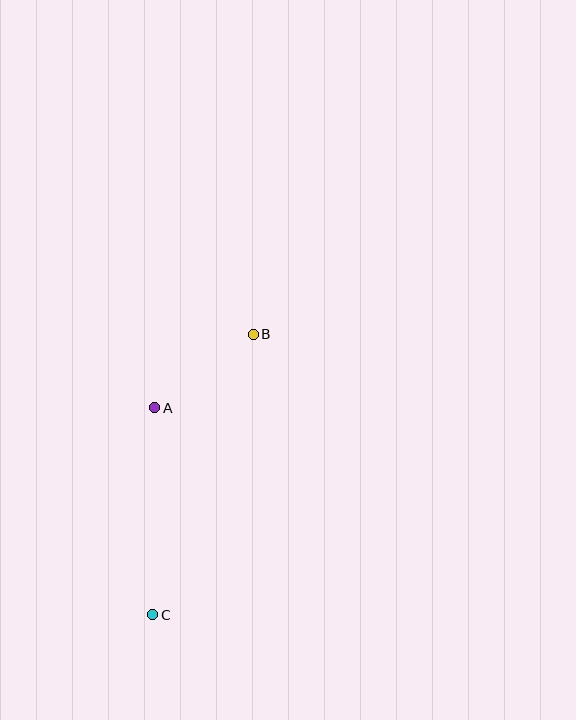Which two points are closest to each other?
Points A and B are closest to each other.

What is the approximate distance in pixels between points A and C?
The distance between A and C is approximately 207 pixels.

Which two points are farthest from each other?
Points B and C are farthest from each other.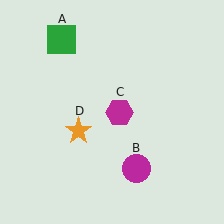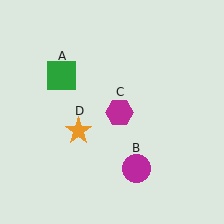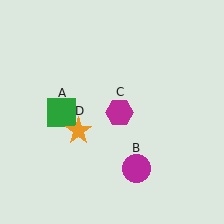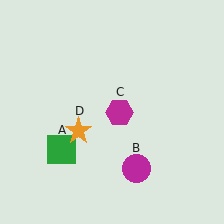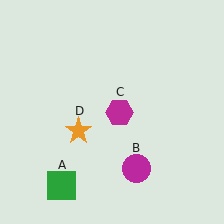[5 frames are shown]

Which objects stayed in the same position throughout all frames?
Magenta circle (object B) and magenta hexagon (object C) and orange star (object D) remained stationary.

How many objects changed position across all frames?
1 object changed position: green square (object A).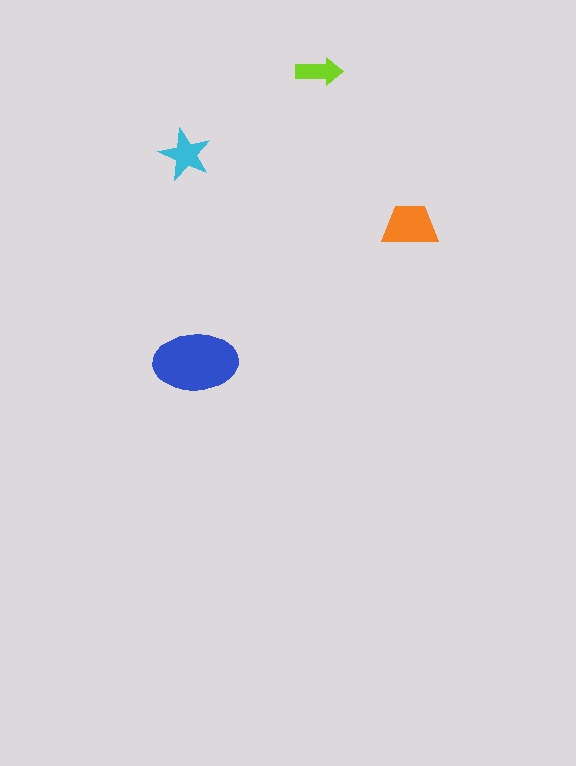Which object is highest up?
The lime arrow is topmost.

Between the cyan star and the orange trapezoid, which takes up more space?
The orange trapezoid.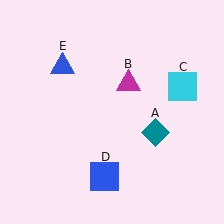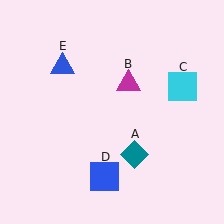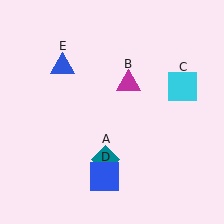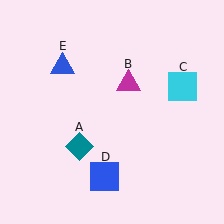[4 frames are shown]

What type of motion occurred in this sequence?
The teal diamond (object A) rotated clockwise around the center of the scene.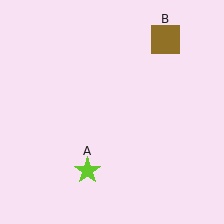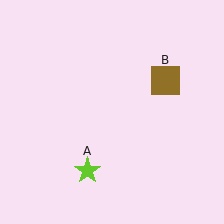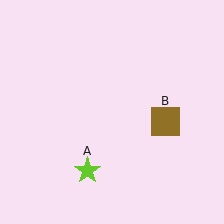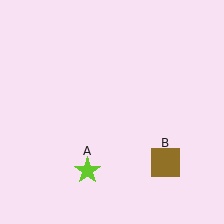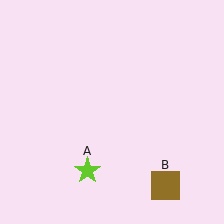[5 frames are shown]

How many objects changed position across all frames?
1 object changed position: brown square (object B).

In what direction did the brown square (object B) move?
The brown square (object B) moved down.